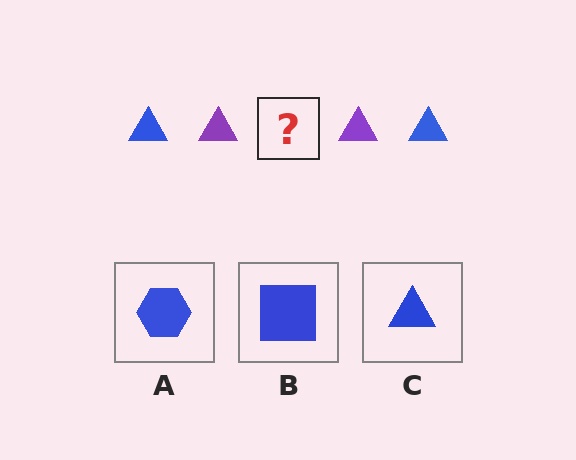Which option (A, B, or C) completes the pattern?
C.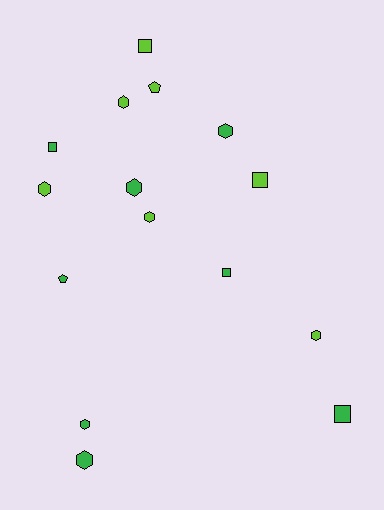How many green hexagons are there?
There are 4 green hexagons.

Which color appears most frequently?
Green, with 8 objects.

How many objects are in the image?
There are 15 objects.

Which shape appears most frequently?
Hexagon, with 8 objects.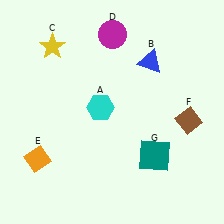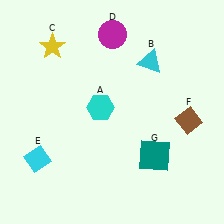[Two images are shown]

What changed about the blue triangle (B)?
In Image 1, B is blue. In Image 2, it changed to cyan.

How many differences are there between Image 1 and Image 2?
There are 2 differences between the two images.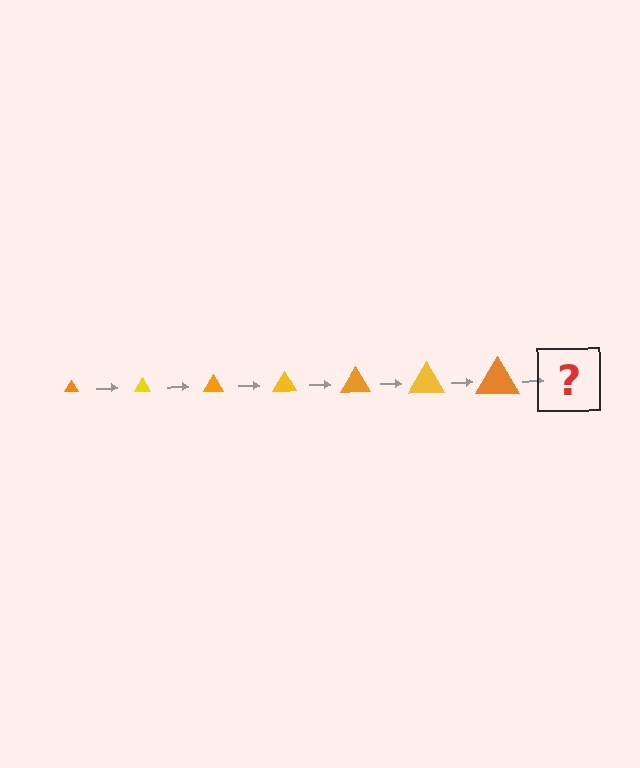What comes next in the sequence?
The next element should be a yellow triangle, larger than the previous one.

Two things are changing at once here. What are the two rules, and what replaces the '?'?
The two rules are that the triangle grows larger each step and the color cycles through orange and yellow. The '?' should be a yellow triangle, larger than the previous one.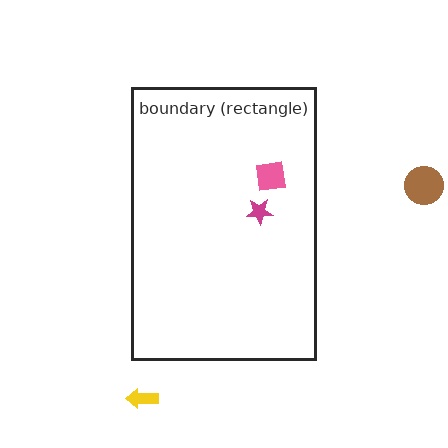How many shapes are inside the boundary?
2 inside, 2 outside.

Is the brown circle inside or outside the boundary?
Outside.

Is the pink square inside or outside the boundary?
Inside.